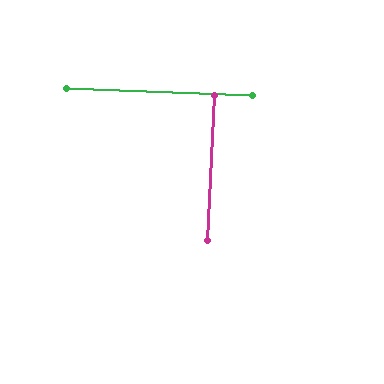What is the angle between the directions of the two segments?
Approximately 90 degrees.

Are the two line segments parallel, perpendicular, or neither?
Perpendicular — they meet at approximately 90°.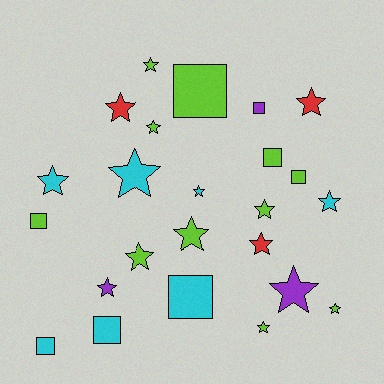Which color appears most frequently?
Lime, with 11 objects.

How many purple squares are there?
There is 1 purple square.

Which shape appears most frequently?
Star, with 16 objects.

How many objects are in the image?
There are 24 objects.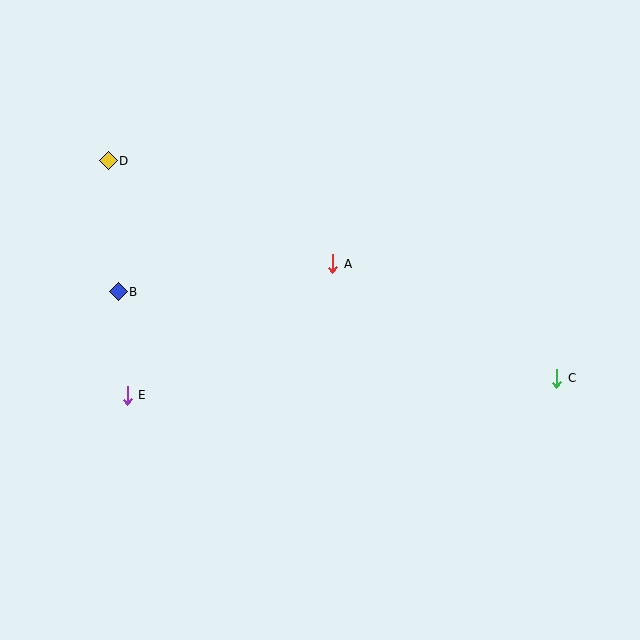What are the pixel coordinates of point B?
Point B is at (118, 292).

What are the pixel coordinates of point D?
Point D is at (108, 161).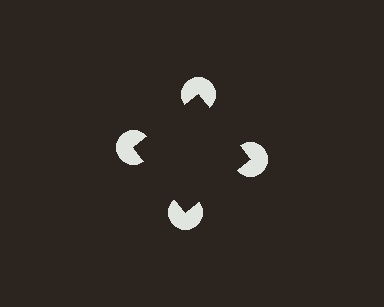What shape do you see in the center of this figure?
An illusory square — its edges are inferred from the aligned wedge cuts in the pac-man discs, not physically drawn.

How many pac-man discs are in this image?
There are 4 — one at each vertex of the illusory square.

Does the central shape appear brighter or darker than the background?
It typically appears slightly darker than the background, even though no actual brightness change is drawn.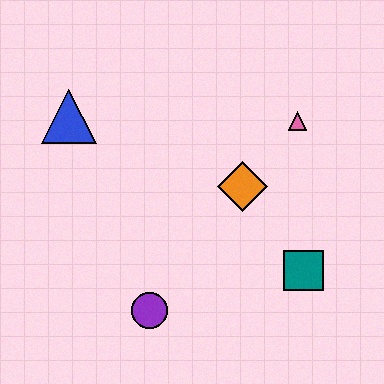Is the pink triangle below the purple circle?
No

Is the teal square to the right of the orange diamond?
Yes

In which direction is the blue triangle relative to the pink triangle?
The blue triangle is to the left of the pink triangle.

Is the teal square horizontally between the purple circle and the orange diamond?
No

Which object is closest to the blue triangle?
The orange diamond is closest to the blue triangle.